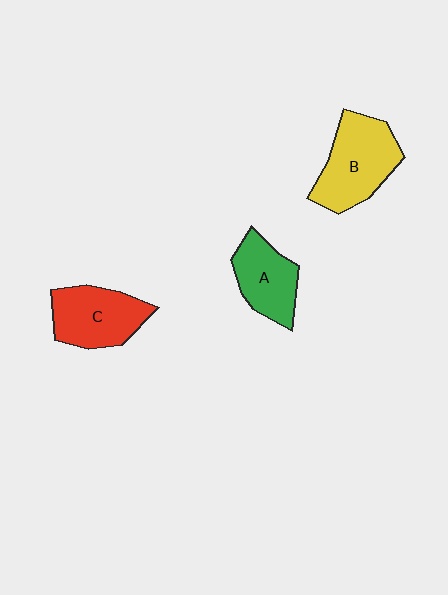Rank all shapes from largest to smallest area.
From largest to smallest: B (yellow), C (red), A (green).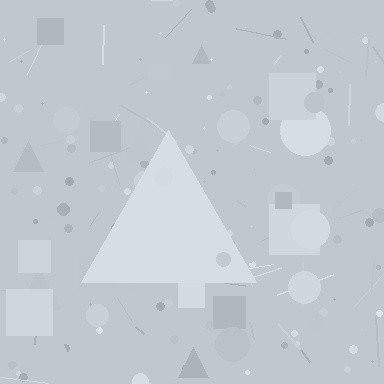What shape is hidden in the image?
A triangle is hidden in the image.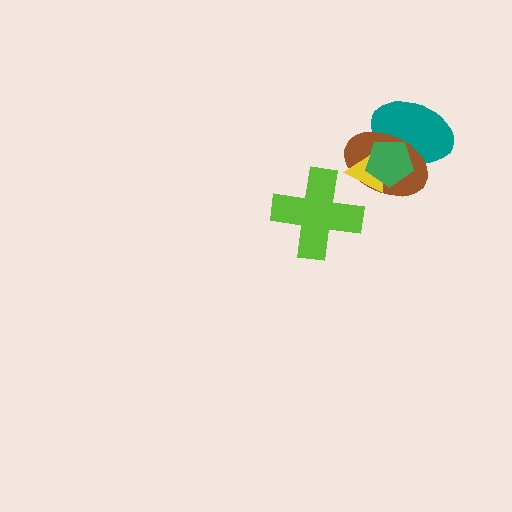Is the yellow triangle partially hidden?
Yes, it is partially covered by another shape.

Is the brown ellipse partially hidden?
Yes, it is partially covered by another shape.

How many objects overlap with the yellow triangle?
3 objects overlap with the yellow triangle.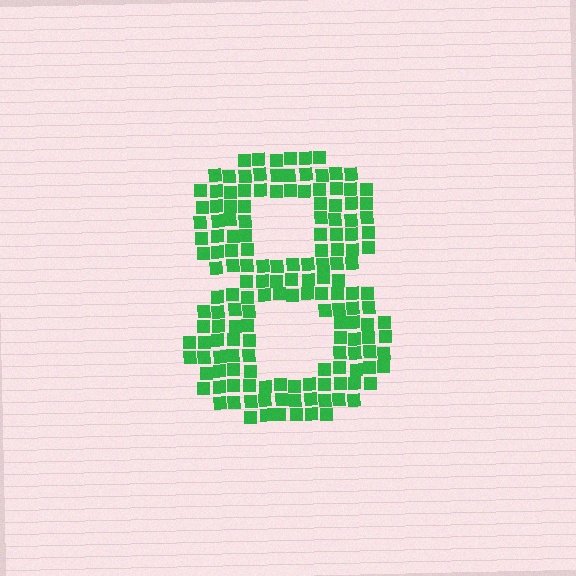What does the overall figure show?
The overall figure shows the digit 8.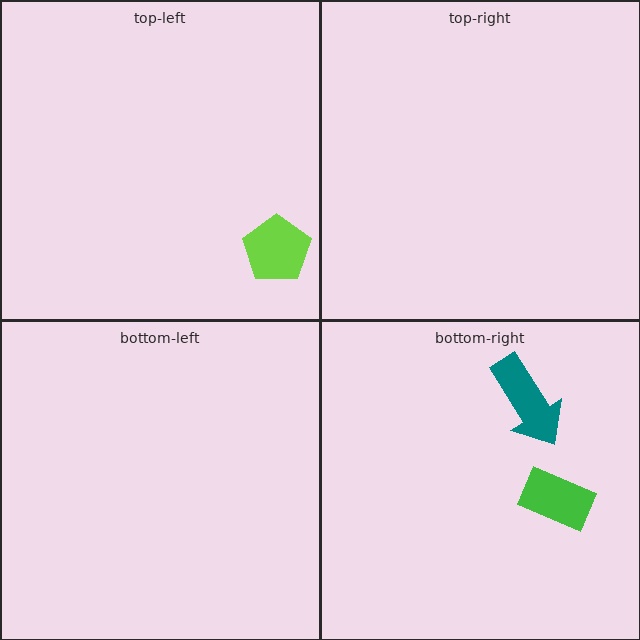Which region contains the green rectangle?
The bottom-right region.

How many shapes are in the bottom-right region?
2.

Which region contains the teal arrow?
The bottom-right region.